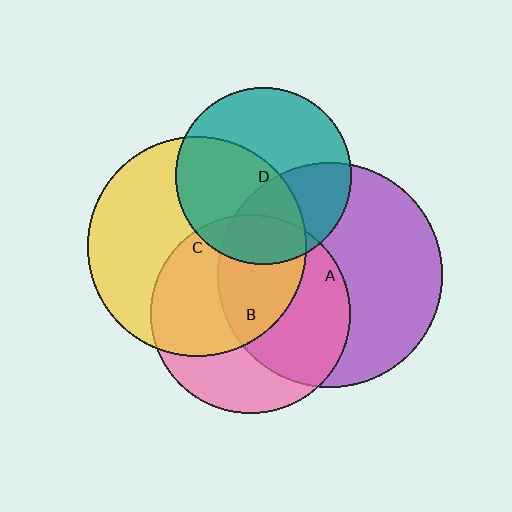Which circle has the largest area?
Circle A (purple).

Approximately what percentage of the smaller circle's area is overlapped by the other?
Approximately 20%.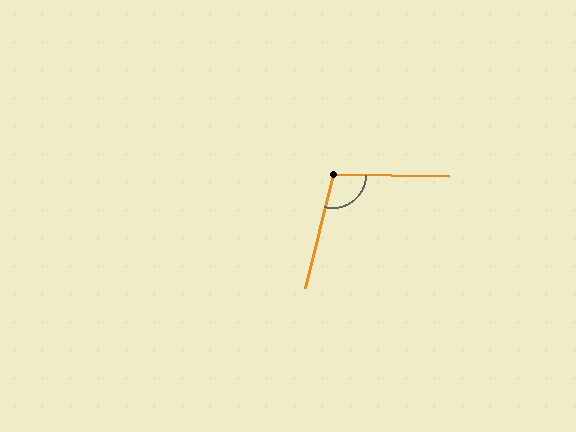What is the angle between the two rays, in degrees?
Approximately 103 degrees.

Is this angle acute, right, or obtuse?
It is obtuse.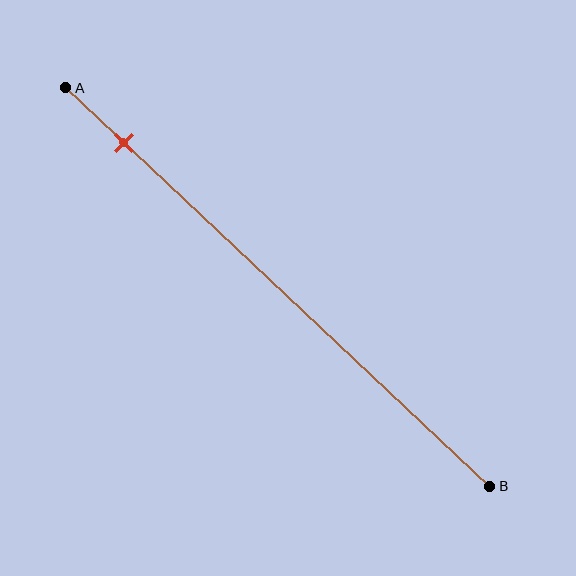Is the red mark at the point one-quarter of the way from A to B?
No, the mark is at about 15% from A, not at the 25% one-quarter point.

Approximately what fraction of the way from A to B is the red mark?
The red mark is approximately 15% of the way from A to B.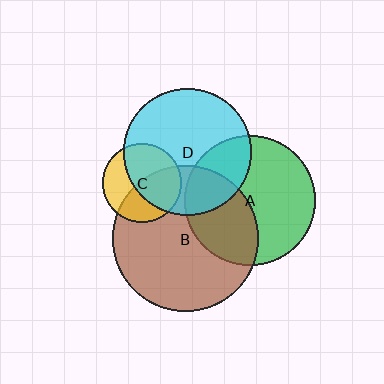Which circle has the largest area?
Circle B (brown).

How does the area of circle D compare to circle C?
Approximately 2.6 times.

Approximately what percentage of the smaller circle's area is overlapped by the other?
Approximately 40%.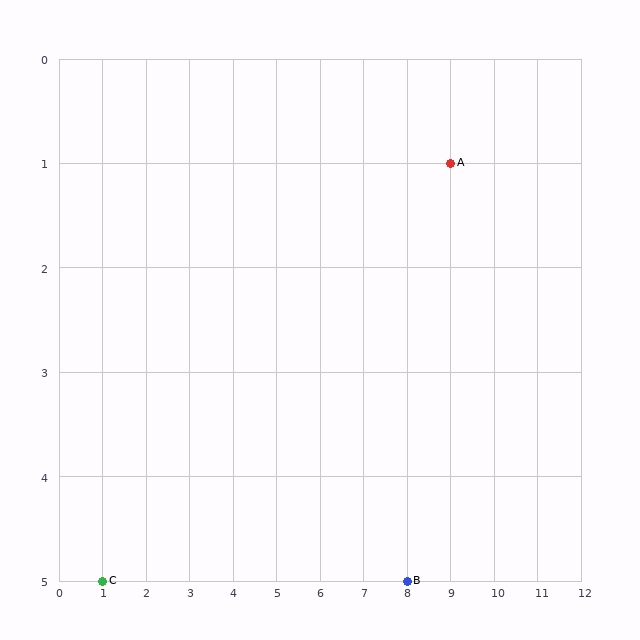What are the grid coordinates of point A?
Point A is at grid coordinates (9, 1).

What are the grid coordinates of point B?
Point B is at grid coordinates (8, 5).